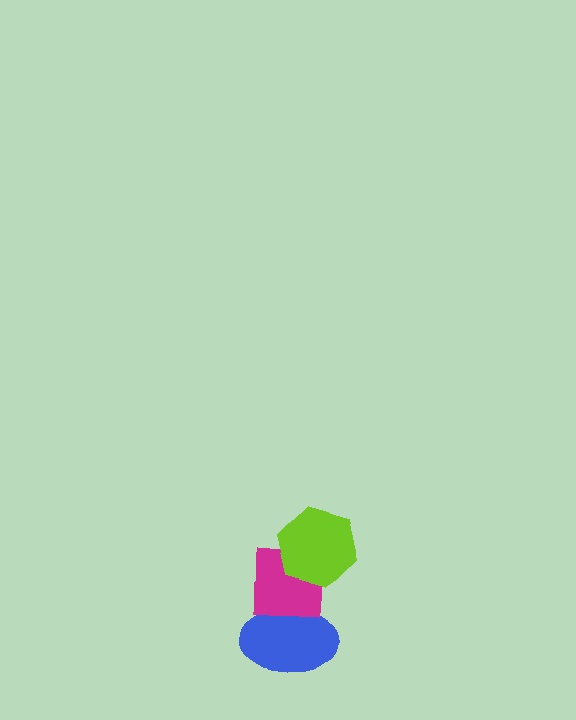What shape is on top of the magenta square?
The lime hexagon is on top of the magenta square.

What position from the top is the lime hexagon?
The lime hexagon is 1st from the top.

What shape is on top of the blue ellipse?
The magenta square is on top of the blue ellipse.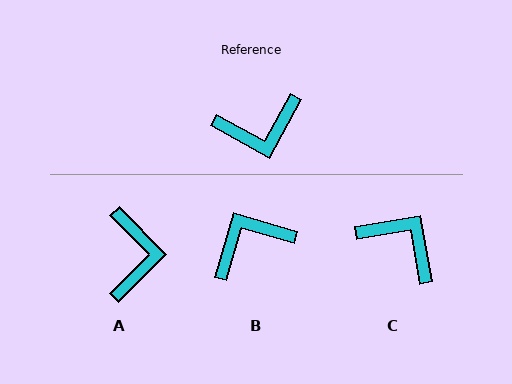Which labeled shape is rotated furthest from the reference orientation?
B, about 167 degrees away.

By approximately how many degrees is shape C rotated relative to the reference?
Approximately 129 degrees counter-clockwise.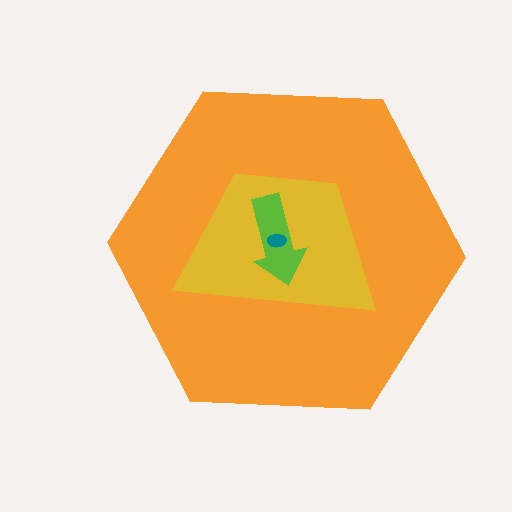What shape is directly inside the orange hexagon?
The yellow trapezoid.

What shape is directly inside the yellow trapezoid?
The lime arrow.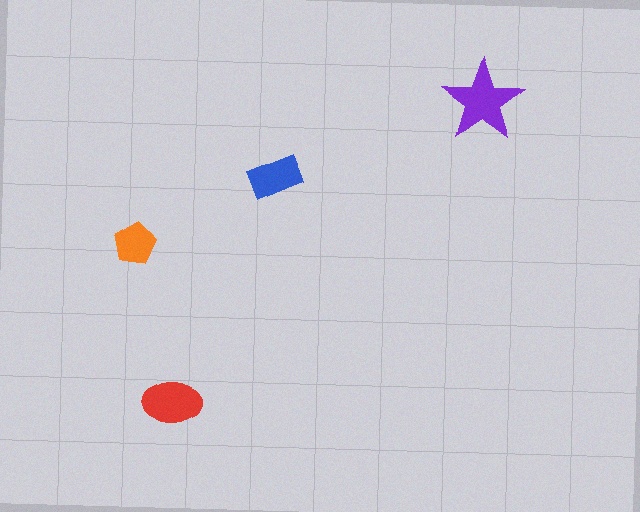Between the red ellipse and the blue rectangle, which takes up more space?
The red ellipse.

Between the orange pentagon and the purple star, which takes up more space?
The purple star.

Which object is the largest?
The purple star.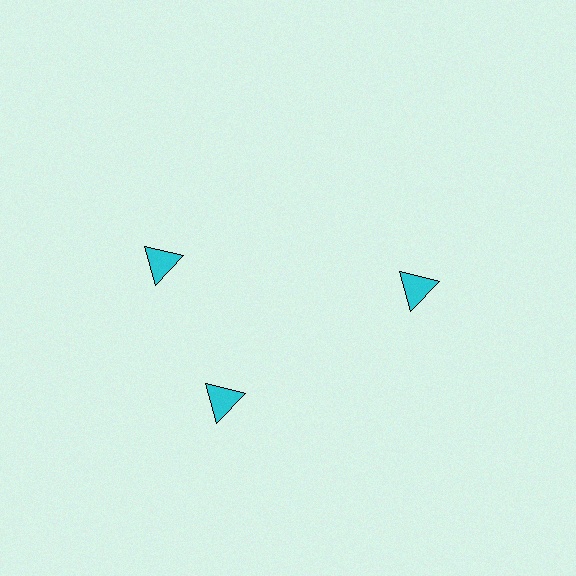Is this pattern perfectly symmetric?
No. The 3 cyan triangles are arranged in a ring, but one element near the 11 o'clock position is rotated out of alignment along the ring, breaking the 3-fold rotational symmetry.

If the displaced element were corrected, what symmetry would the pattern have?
It would have 3-fold rotational symmetry — the pattern would map onto itself every 120 degrees.